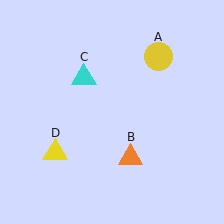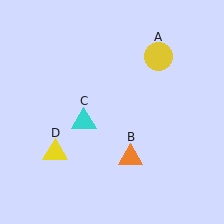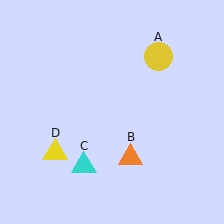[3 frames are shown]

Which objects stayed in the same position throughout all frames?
Yellow circle (object A) and orange triangle (object B) and yellow triangle (object D) remained stationary.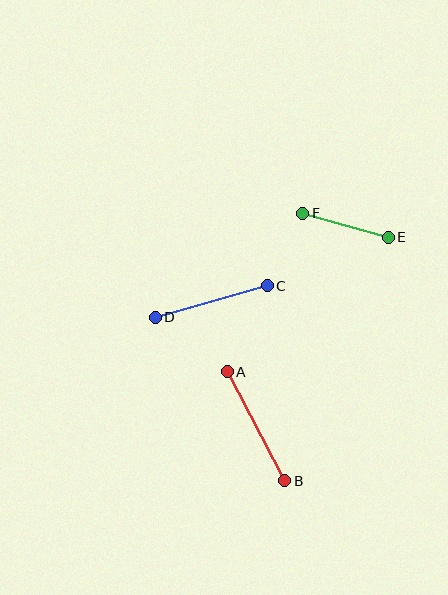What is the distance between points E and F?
The distance is approximately 89 pixels.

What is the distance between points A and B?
The distance is approximately 123 pixels.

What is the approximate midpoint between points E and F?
The midpoint is at approximately (345, 225) pixels.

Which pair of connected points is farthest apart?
Points A and B are farthest apart.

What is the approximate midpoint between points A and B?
The midpoint is at approximately (256, 426) pixels.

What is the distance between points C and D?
The distance is approximately 116 pixels.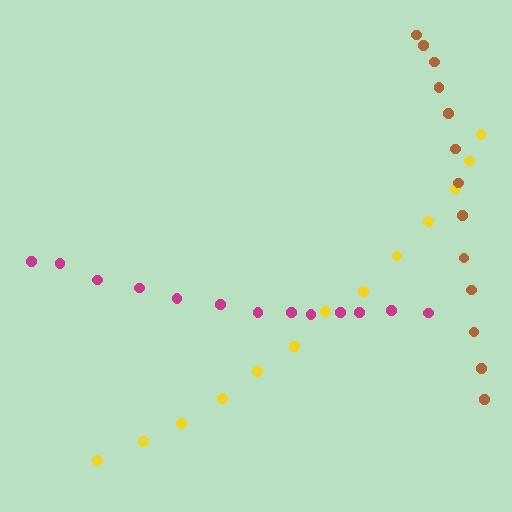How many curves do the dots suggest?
There are 3 distinct paths.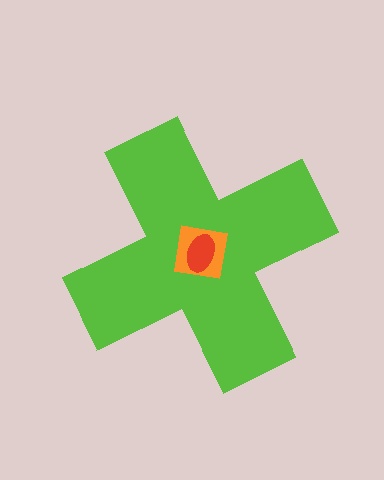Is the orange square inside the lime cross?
Yes.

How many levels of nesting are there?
3.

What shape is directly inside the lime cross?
The orange square.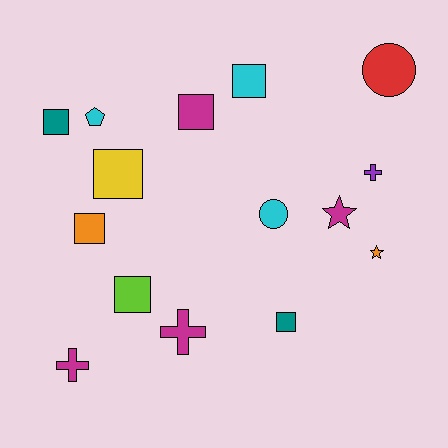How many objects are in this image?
There are 15 objects.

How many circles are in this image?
There are 2 circles.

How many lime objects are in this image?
There is 1 lime object.